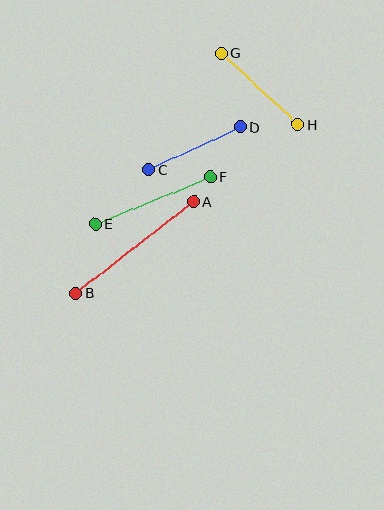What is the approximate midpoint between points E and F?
The midpoint is at approximately (153, 200) pixels.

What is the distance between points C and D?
The distance is approximately 101 pixels.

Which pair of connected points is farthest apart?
Points A and B are farthest apart.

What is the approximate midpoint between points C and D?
The midpoint is at approximately (195, 148) pixels.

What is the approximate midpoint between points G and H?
The midpoint is at approximately (260, 89) pixels.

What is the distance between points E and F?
The distance is approximately 125 pixels.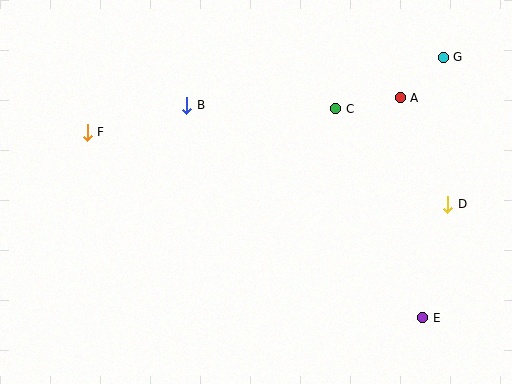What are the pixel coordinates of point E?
Point E is at (423, 318).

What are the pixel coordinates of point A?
Point A is at (400, 98).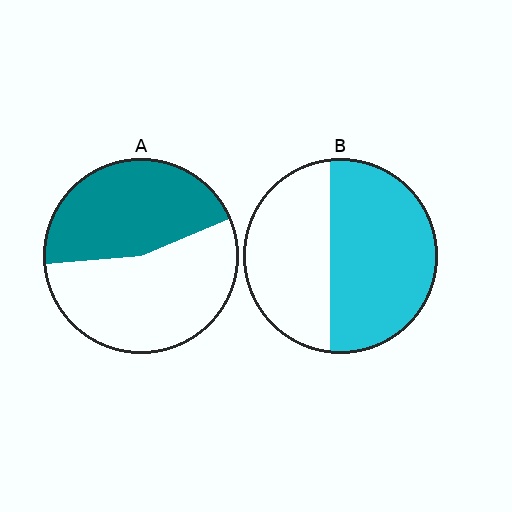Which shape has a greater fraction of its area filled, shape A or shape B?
Shape B.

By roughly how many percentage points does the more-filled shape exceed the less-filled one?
By roughly 10 percentage points (B over A).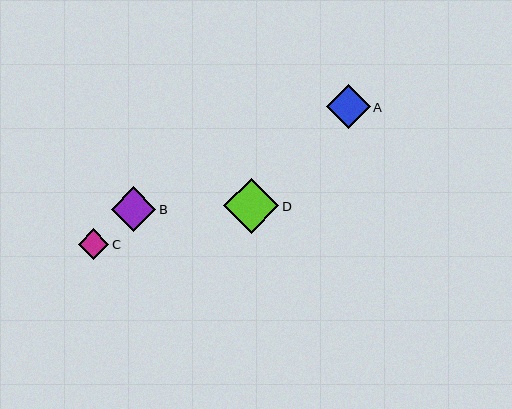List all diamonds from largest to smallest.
From largest to smallest: D, B, A, C.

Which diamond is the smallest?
Diamond C is the smallest with a size of approximately 30 pixels.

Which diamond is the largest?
Diamond D is the largest with a size of approximately 55 pixels.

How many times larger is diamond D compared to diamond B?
Diamond D is approximately 1.2 times the size of diamond B.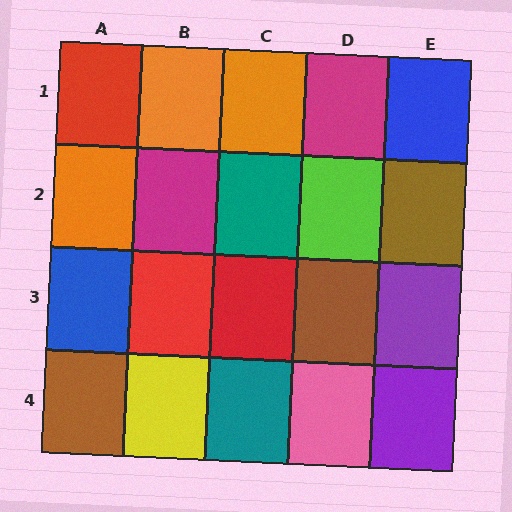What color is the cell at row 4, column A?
Brown.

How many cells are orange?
3 cells are orange.